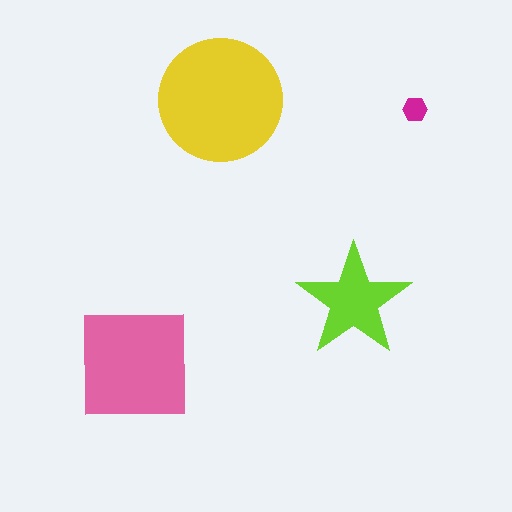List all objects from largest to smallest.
The yellow circle, the pink square, the lime star, the magenta hexagon.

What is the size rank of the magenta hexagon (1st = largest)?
4th.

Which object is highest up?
The yellow circle is topmost.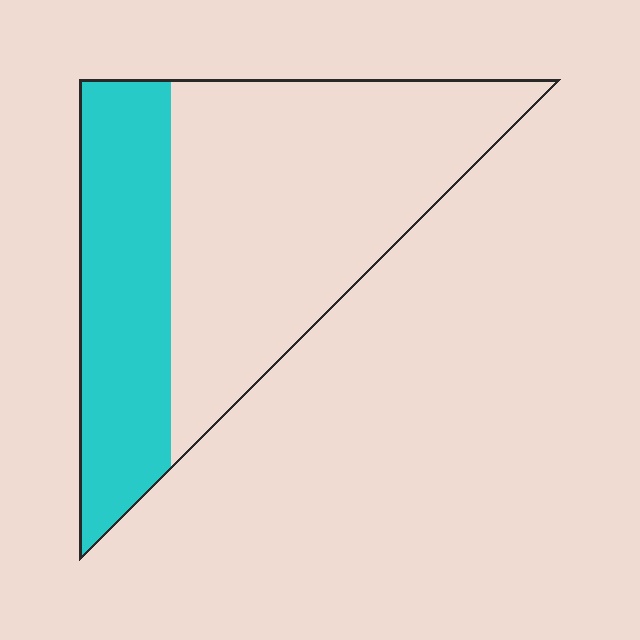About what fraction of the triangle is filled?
About one third (1/3).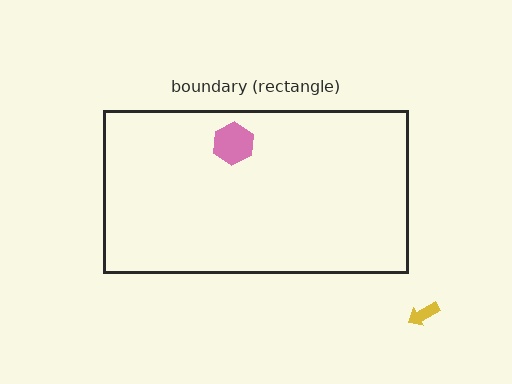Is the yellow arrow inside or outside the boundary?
Outside.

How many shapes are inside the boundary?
1 inside, 1 outside.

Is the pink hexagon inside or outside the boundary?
Inside.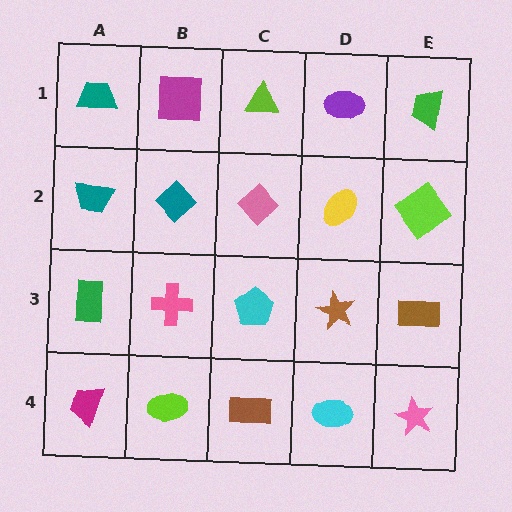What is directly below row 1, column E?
A lime diamond.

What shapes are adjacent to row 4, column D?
A brown star (row 3, column D), a brown rectangle (row 4, column C), a pink star (row 4, column E).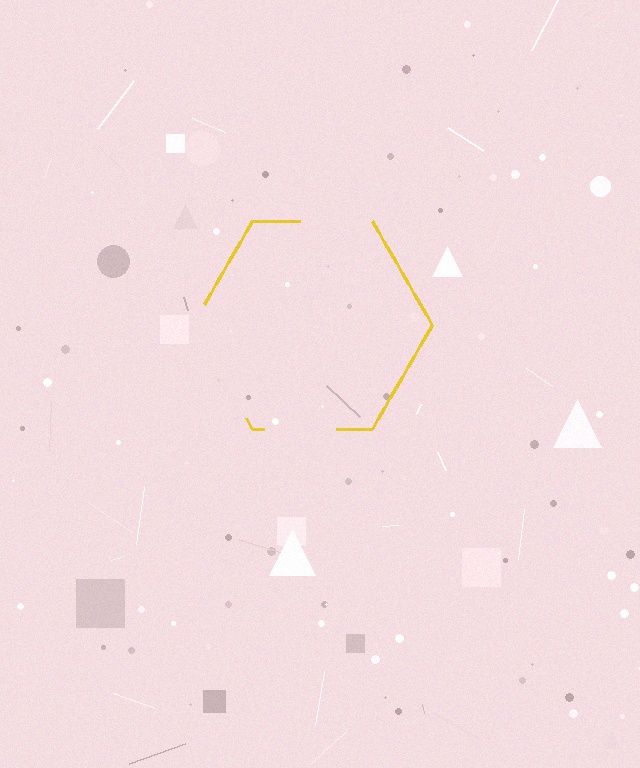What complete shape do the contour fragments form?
The contour fragments form a hexagon.